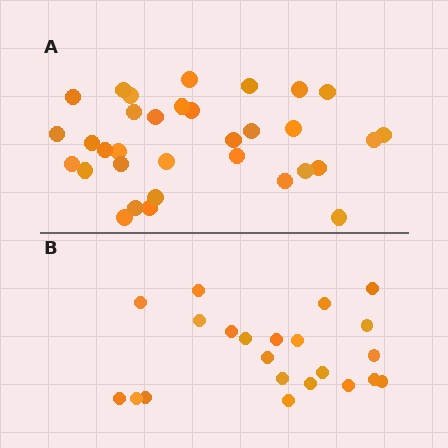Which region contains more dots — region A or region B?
Region A (the top region) has more dots.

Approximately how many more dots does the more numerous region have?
Region A has roughly 12 or so more dots than region B.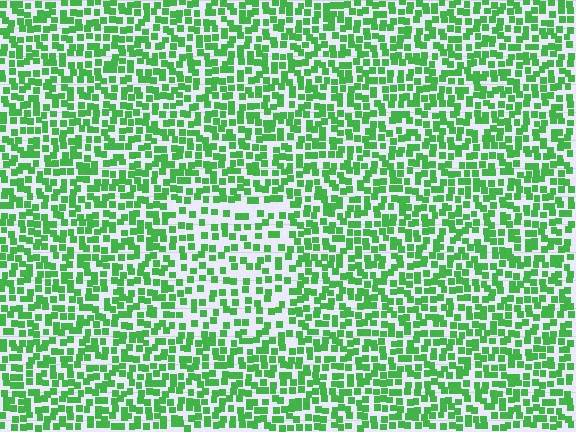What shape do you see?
I see a rectangle.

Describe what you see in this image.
The image contains small green elements arranged at two different densities. A rectangle-shaped region is visible where the elements are less densely packed than the surrounding area.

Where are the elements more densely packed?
The elements are more densely packed outside the rectangle boundary.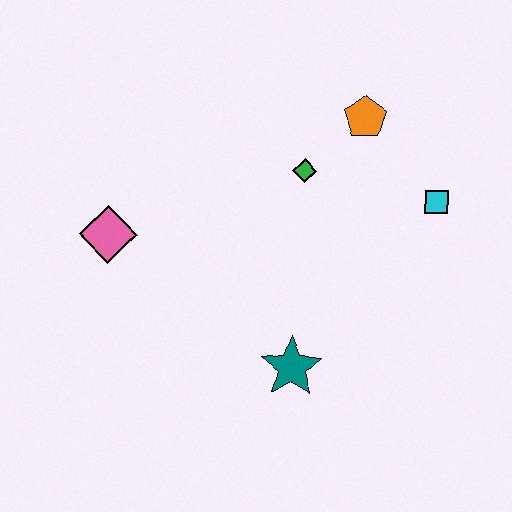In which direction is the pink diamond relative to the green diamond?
The pink diamond is to the left of the green diamond.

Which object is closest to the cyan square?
The orange pentagon is closest to the cyan square.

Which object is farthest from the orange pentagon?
The pink diamond is farthest from the orange pentagon.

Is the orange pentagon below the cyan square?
No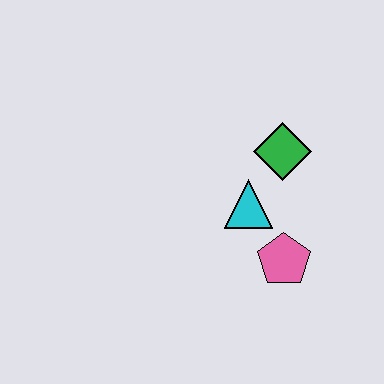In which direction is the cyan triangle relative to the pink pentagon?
The cyan triangle is above the pink pentagon.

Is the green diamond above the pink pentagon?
Yes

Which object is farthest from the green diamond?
The pink pentagon is farthest from the green diamond.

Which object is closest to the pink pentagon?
The cyan triangle is closest to the pink pentagon.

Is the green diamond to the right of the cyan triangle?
Yes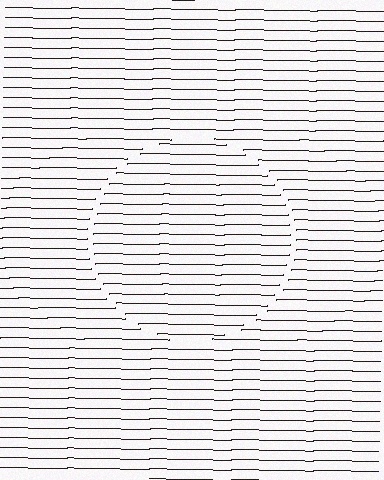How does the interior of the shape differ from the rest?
The interior of the shape contains the same grating, shifted by half a period — the contour is defined by the phase discontinuity where line-ends from the inner and outer gratings abut.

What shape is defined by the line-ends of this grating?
An illusory circle. The interior of the shape contains the same grating, shifted by half a period — the contour is defined by the phase discontinuity where line-ends from the inner and outer gratings abut.